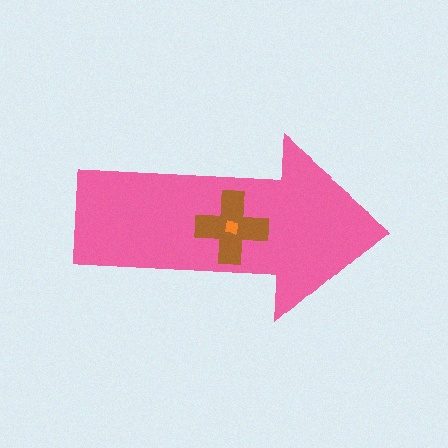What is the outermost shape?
The pink arrow.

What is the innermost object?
The orange square.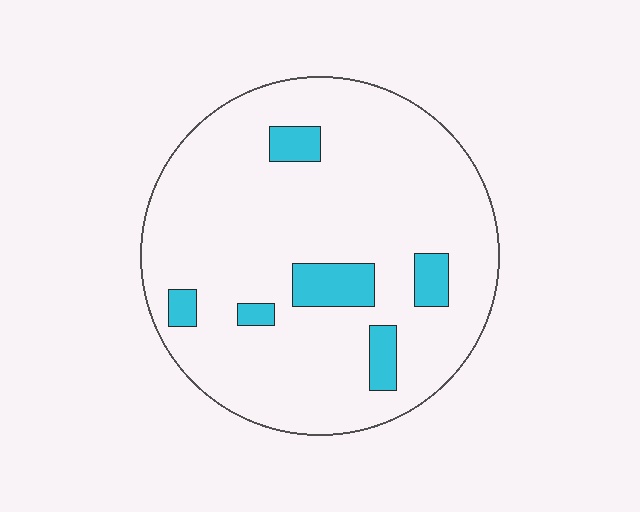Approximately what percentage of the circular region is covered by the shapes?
Approximately 10%.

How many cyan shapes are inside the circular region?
6.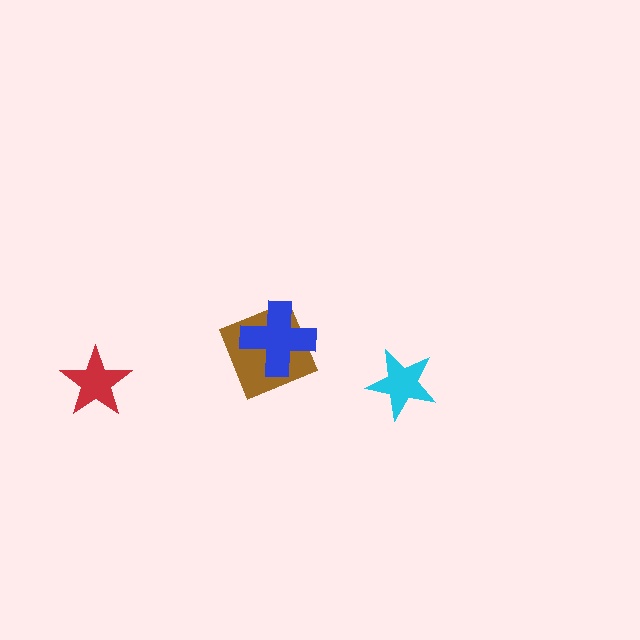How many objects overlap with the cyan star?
0 objects overlap with the cyan star.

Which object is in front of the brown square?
The blue cross is in front of the brown square.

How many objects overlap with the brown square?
1 object overlaps with the brown square.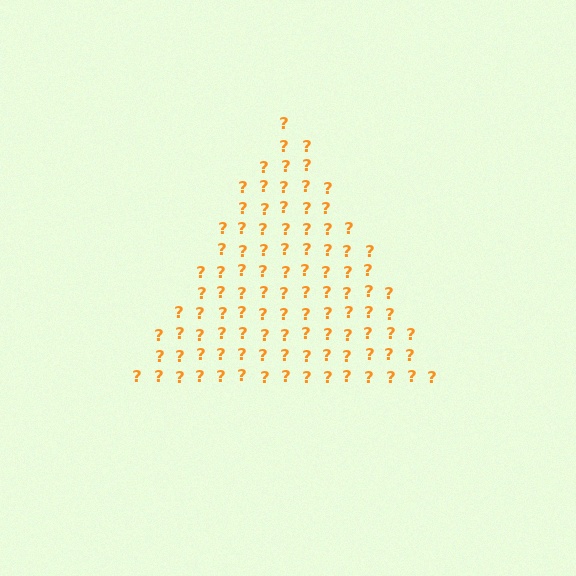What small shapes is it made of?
It is made of small question marks.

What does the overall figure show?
The overall figure shows a triangle.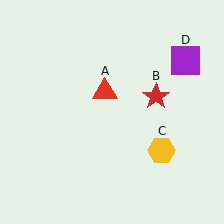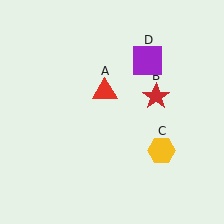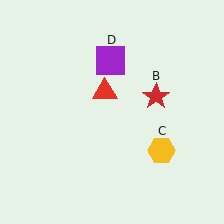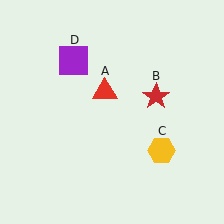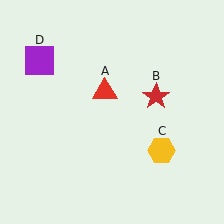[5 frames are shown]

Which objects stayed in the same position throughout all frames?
Red triangle (object A) and red star (object B) and yellow hexagon (object C) remained stationary.